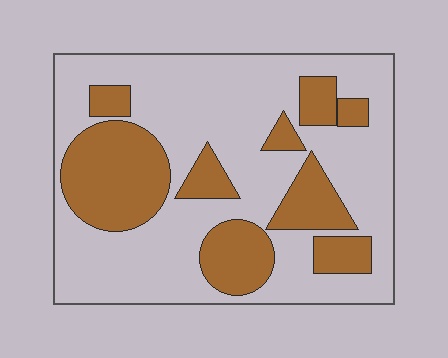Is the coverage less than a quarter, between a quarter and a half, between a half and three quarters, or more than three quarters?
Between a quarter and a half.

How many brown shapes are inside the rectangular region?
9.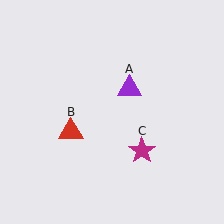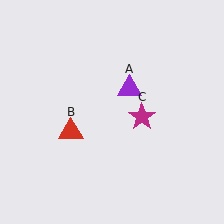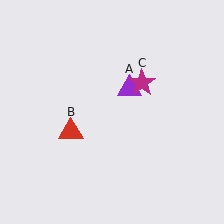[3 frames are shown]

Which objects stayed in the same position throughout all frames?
Purple triangle (object A) and red triangle (object B) remained stationary.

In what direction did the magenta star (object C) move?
The magenta star (object C) moved up.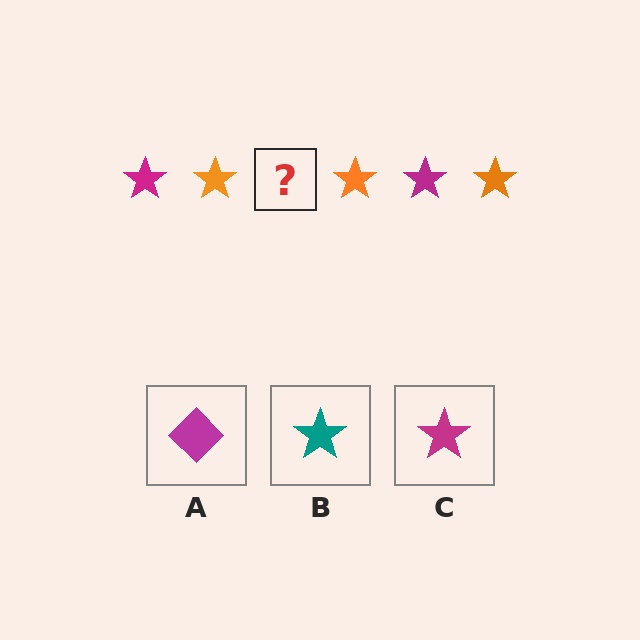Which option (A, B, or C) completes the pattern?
C.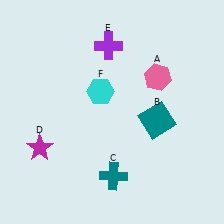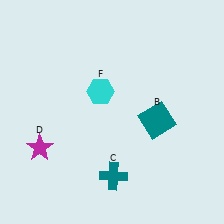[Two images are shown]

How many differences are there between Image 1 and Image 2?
There are 2 differences between the two images.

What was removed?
The pink hexagon (A), the purple cross (E) were removed in Image 2.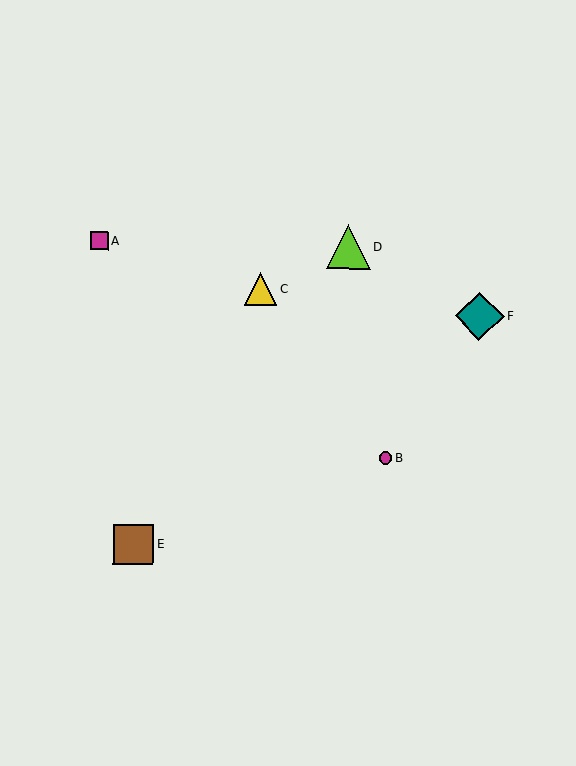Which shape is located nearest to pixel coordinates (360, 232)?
The lime triangle (labeled D) at (349, 247) is nearest to that location.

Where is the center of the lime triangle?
The center of the lime triangle is at (349, 247).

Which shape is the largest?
The teal diamond (labeled F) is the largest.